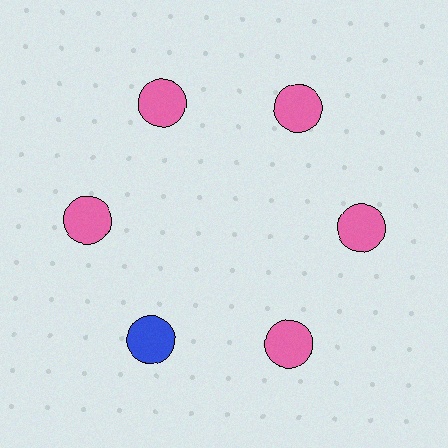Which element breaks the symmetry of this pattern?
The blue circle at roughly the 7 o'clock position breaks the symmetry. All other shapes are pink circles.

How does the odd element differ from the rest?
It has a different color: blue instead of pink.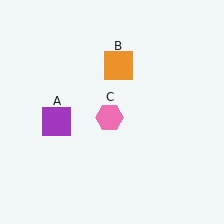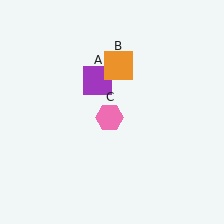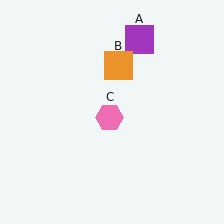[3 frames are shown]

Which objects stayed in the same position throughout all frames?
Orange square (object B) and pink hexagon (object C) remained stationary.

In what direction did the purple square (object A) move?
The purple square (object A) moved up and to the right.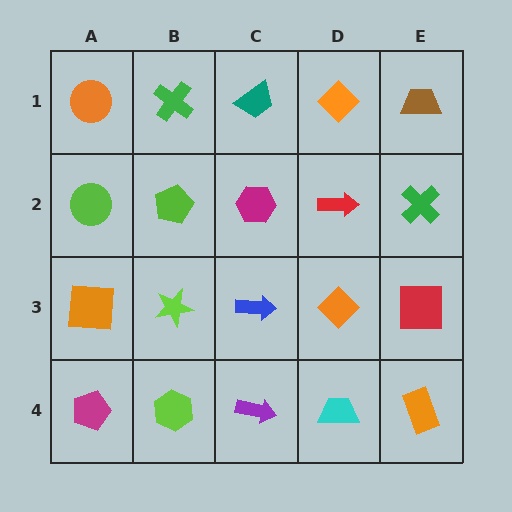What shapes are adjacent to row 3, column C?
A magenta hexagon (row 2, column C), a purple arrow (row 4, column C), a lime star (row 3, column B), an orange diamond (row 3, column D).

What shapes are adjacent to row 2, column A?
An orange circle (row 1, column A), an orange square (row 3, column A), a lime pentagon (row 2, column B).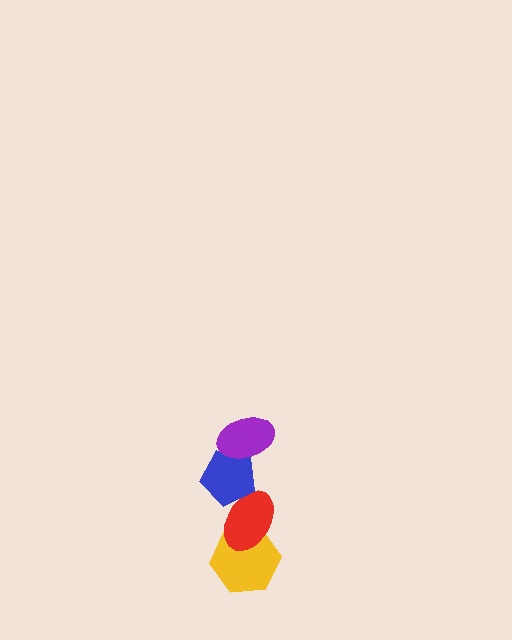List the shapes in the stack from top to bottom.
From top to bottom: the purple ellipse, the blue pentagon, the red ellipse, the yellow hexagon.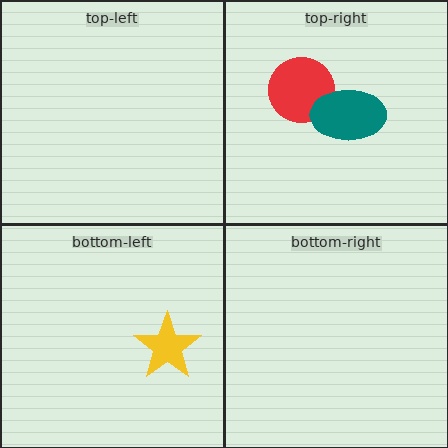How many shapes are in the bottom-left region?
1.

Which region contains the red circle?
The top-right region.